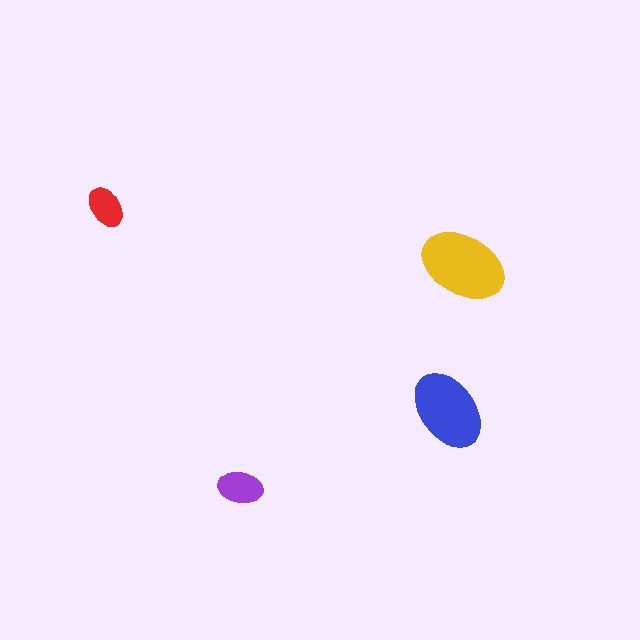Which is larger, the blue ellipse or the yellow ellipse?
The yellow one.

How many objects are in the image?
There are 4 objects in the image.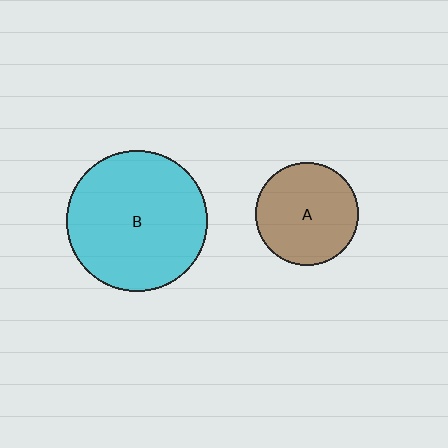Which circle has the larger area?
Circle B (cyan).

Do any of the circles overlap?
No, none of the circles overlap.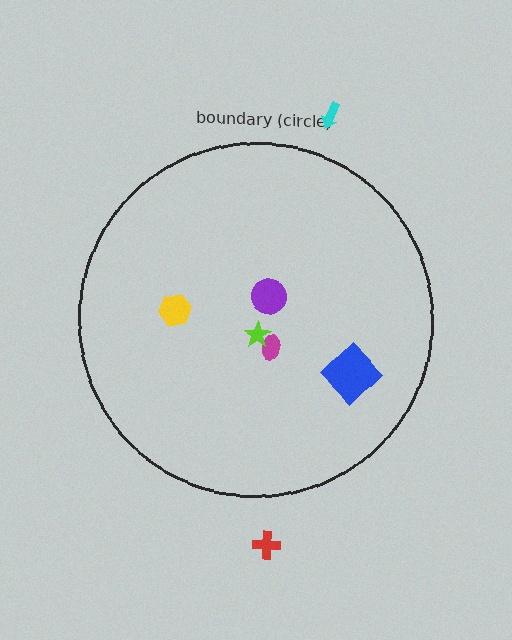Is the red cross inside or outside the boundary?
Outside.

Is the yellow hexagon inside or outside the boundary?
Inside.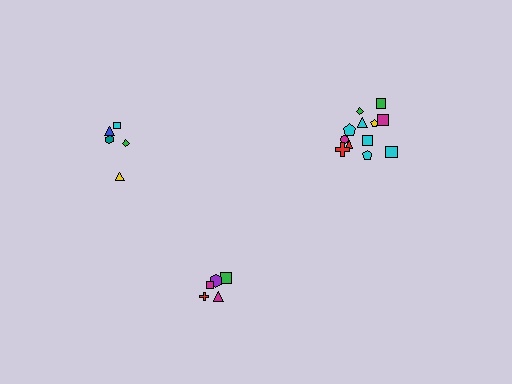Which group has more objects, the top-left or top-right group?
The top-right group.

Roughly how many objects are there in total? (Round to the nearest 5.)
Roughly 20 objects in total.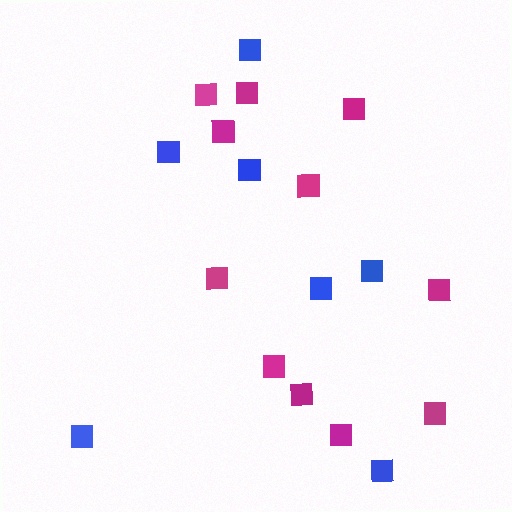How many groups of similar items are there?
There are 2 groups: one group of magenta squares (11) and one group of blue squares (7).